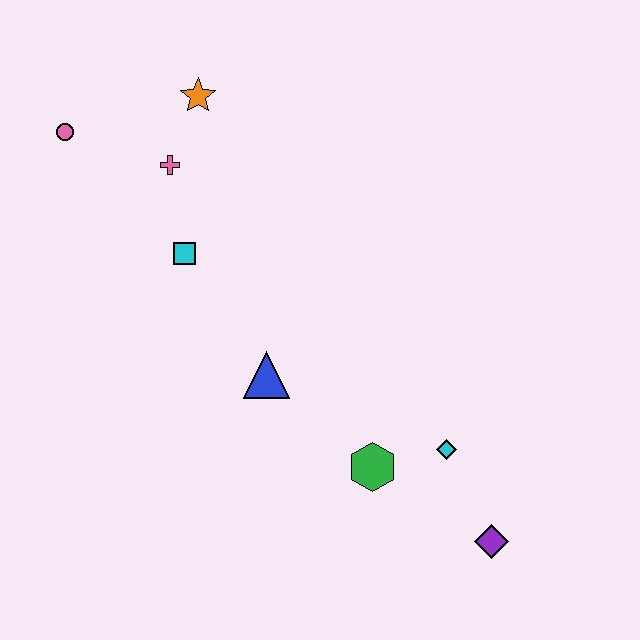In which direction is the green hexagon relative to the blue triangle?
The green hexagon is to the right of the blue triangle.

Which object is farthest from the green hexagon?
The pink circle is farthest from the green hexagon.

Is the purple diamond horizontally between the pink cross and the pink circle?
No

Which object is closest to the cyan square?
The pink cross is closest to the cyan square.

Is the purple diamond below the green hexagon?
Yes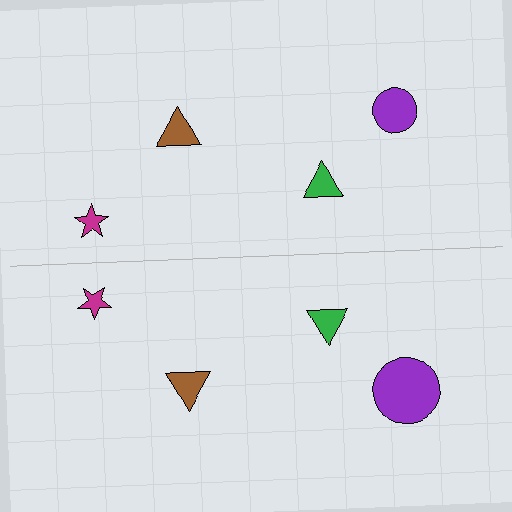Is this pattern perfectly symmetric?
No, the pattern is not perfectly symmetric. The purple circle on the bottom side has a different size than its mirror counterpart.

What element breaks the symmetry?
The purple circle on the bottom side has a different size than its mirror counterpart.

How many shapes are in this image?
There are 8 shapes in this image.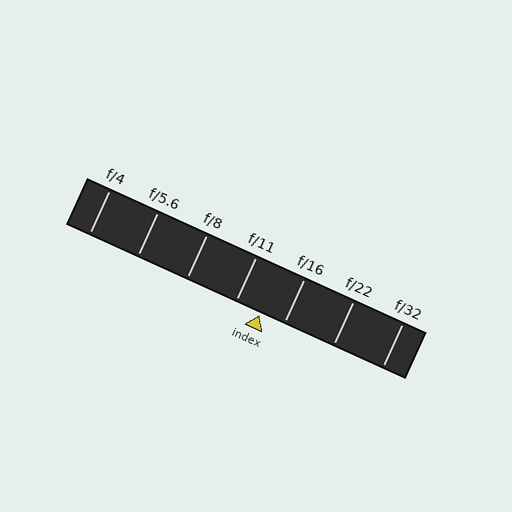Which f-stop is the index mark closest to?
The index mark is closest to f/16.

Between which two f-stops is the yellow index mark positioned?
The index mark is between f/11 and f/16.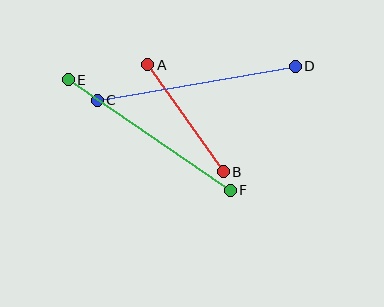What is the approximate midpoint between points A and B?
The midpoint is at approximately (185, 118) pixels.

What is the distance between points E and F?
The distance is approximately 196 pixels.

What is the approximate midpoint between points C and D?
The midpoint is at approximately (196, 83) pixels.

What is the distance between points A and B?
The distance is approximately 131 pixels.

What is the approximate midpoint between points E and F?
The midpoint is at approximately (149, 135) pixels.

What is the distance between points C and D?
The distance is approximately 201 pixels.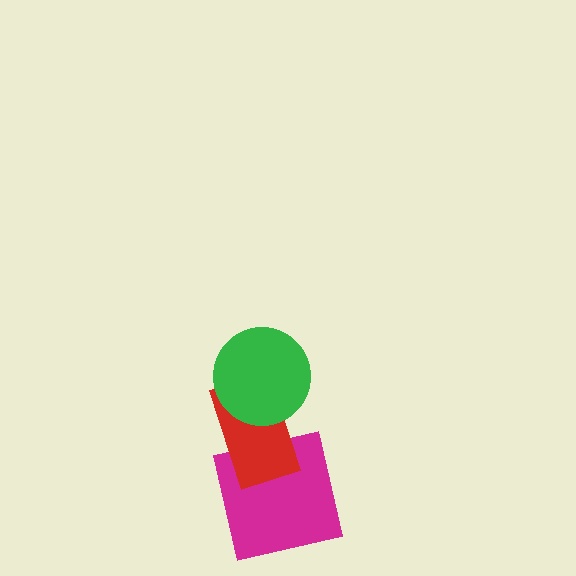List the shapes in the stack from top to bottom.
From top to bottom: the green circle, the red rectangle, the magenta square.